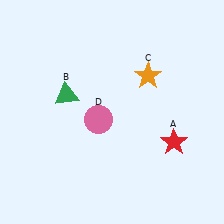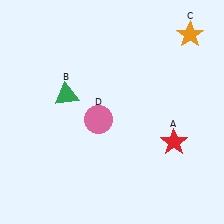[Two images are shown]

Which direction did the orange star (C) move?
The orange star (C) moved right.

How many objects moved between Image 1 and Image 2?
1 object moved between the two images.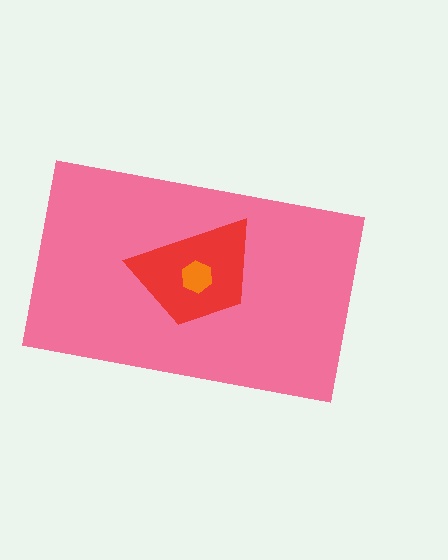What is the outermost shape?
The pink rectangle.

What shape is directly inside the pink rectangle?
The red trapezoid.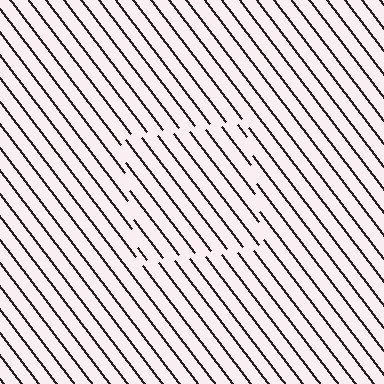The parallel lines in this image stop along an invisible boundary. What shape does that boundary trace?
An illusory square. The interior of the shape contains the same grating, shifted by half a period — the contour is defined by the phase discontinuity where line-ends from the inner and outer gratings abut.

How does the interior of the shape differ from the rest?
The interior of the shape contains the same grating, shifted by half a period — the contour is defined by the phase discontinuity where line-ends from the inner and outer gratings abut.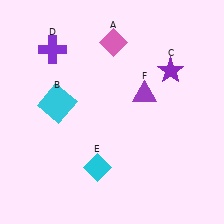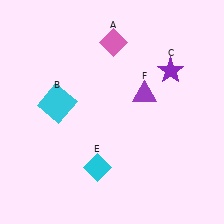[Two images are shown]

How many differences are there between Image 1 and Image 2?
There is 1 difference between the two images.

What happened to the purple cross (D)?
The purple cross (D) was removed in Image 2. It was in the top-left area of Image 1.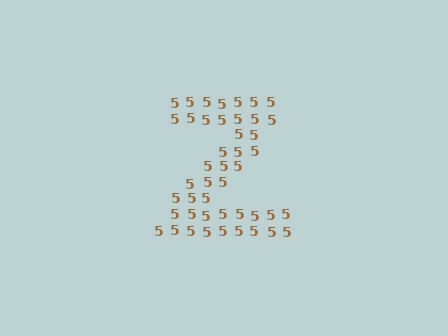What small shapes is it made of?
It is made of small digit 5's.